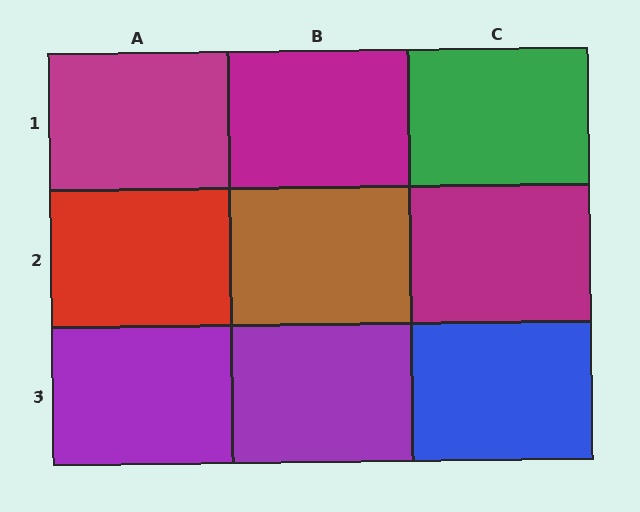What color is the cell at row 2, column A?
Red.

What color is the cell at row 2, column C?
Magenta.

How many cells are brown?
1 cell is brown.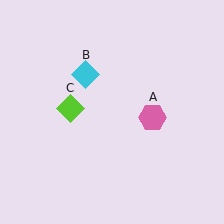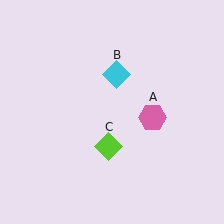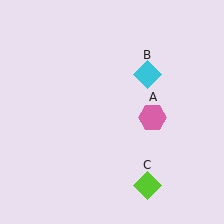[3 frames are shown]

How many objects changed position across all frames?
2 objects changed position: cyan diamond (object B), lime diamond (object C).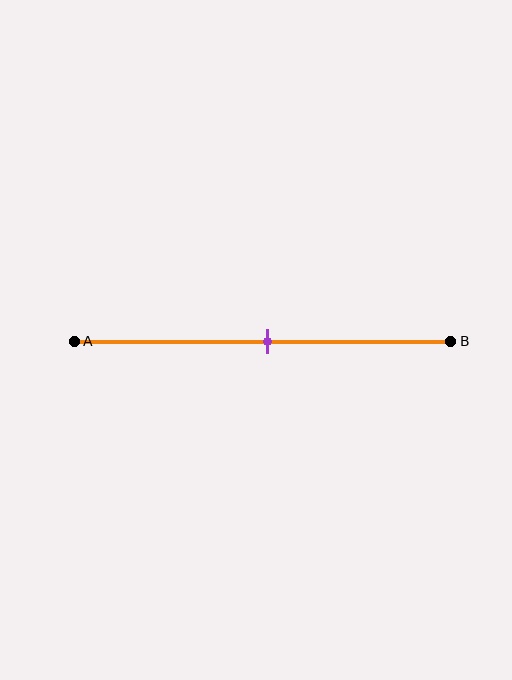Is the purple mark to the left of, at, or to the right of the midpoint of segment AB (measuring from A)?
The purple mark is approximately at the midpoint of segment AB.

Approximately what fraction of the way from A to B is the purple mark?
The purple mark is approximately 50% of the way from A to B.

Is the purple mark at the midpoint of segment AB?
Yes, the mark is approximately at the midpoint.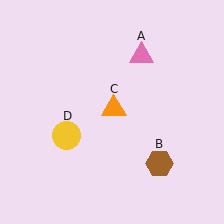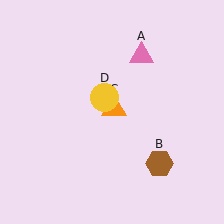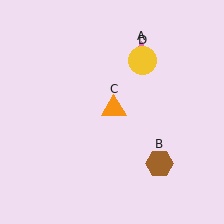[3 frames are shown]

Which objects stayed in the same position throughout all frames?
Pink triangle (object A) and brown hexagon (object B) and orange triangle (object C) remained stationary.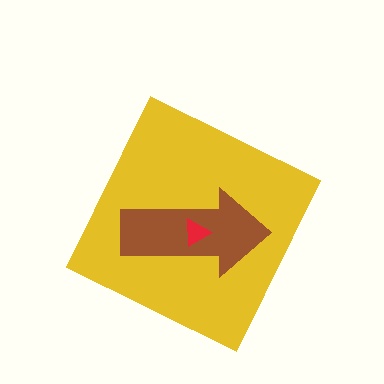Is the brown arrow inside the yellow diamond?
Yes.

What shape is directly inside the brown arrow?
The red triangle.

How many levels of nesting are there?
3.